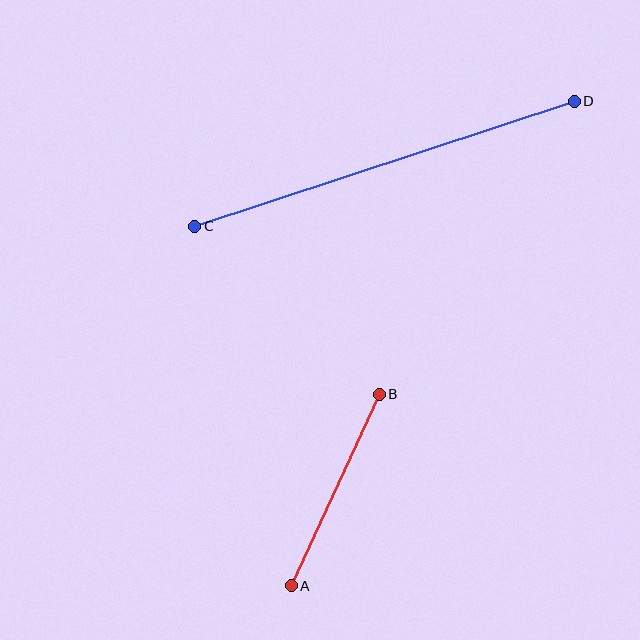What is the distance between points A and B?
The distance is approximately 211 pixels.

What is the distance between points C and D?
The distance is approximately 399 pixels.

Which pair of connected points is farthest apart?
Points C and D are farthest apart.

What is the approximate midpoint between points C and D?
The midpoint is at approximately (385, 164) pixels.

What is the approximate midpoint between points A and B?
The midpoint is at approximately (335, 490) pixels.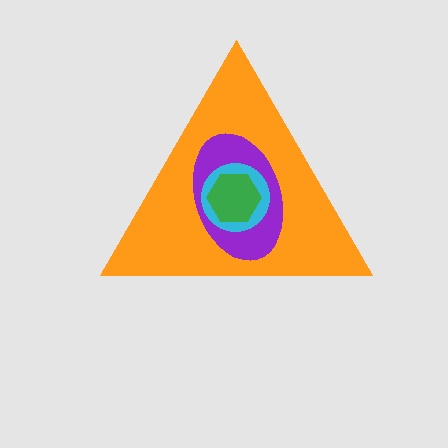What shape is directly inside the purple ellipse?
The cyan circle.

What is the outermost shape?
The orange triangle.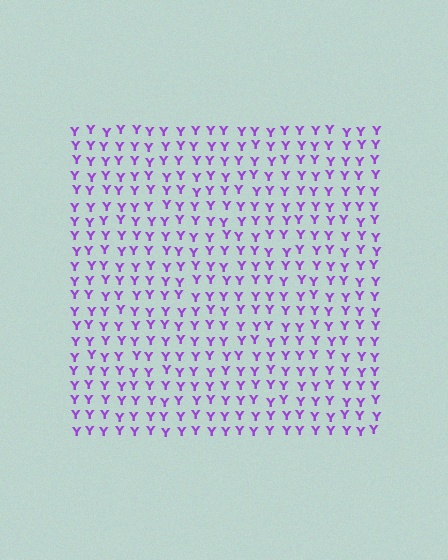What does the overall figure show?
The overall figure shows a square.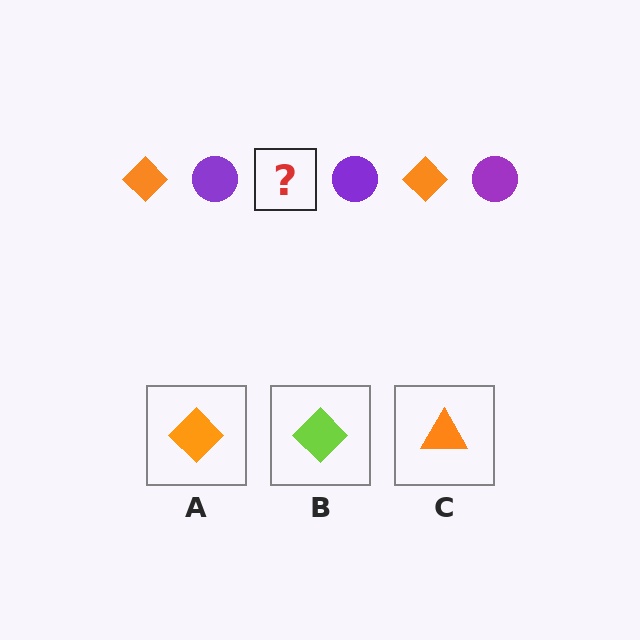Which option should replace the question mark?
Option A.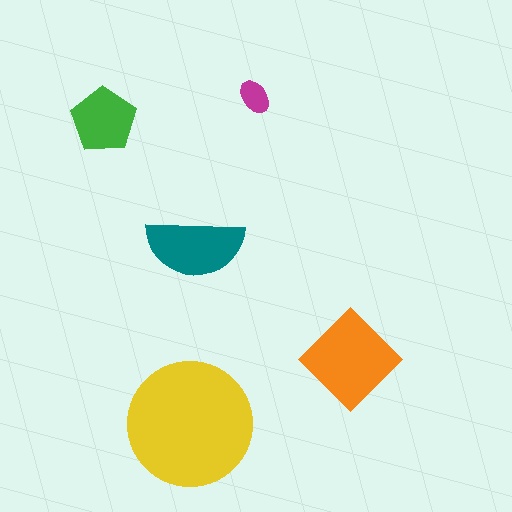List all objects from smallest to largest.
The magenta ellipse, the green pentagon, the teal semicircle, the orange diamond, the yellow circle.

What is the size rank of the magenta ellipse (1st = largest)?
5th.